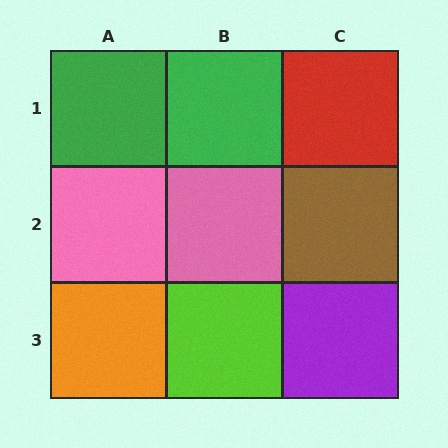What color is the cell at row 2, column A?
Pink.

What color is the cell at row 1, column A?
Green.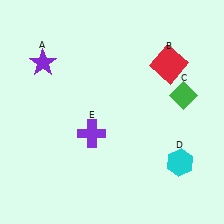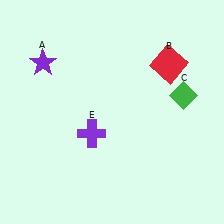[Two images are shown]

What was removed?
The cyan hexagon (D) was removed in Image 2.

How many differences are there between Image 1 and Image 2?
There is 1 difference between the two images.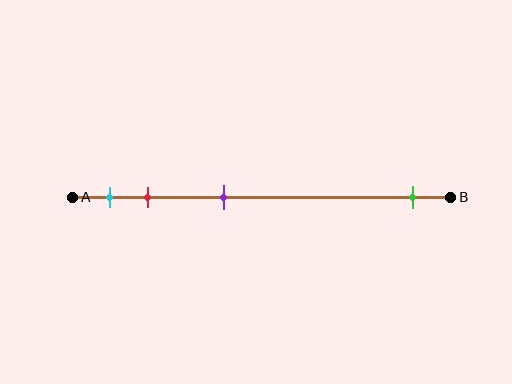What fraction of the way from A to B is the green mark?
The green mark is approximately 90% (0.9) of the way from A to B.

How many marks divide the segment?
There are 4 marks dividing the segment.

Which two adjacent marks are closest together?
The cyan and red marks are the closest adjacent pair.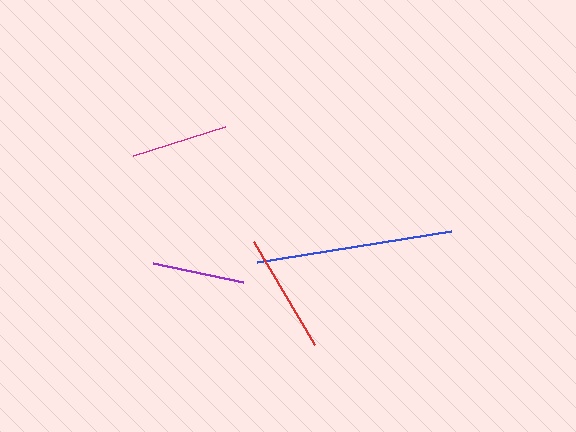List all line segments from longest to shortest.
From longest to shortest: blue, red, magenta, purple.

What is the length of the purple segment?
The purple segment is approximately 92 pixels long.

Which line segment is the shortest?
The purple line is the shortest at approximately 92 pixels.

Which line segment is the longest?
The blue line is the longest at approximately 196 pixels.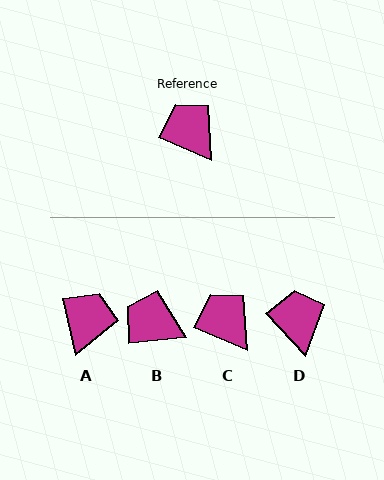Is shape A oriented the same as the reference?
No, it is off by about 54 degrees.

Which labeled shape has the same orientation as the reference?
C.